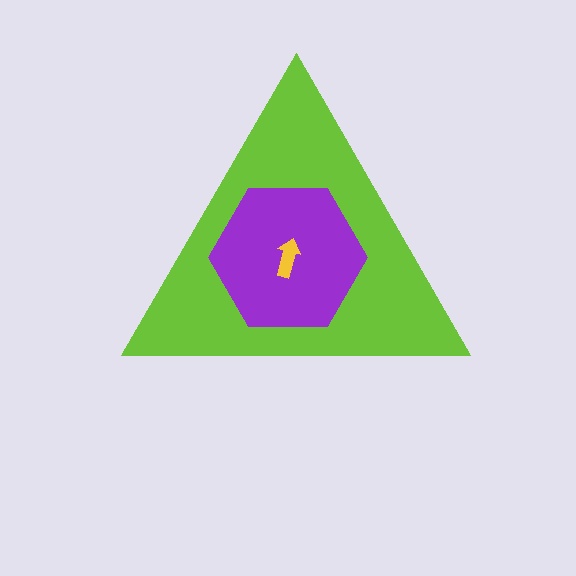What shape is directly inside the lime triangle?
The purple hexagon.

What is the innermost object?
The yellow arrow.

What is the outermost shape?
The lime triangle.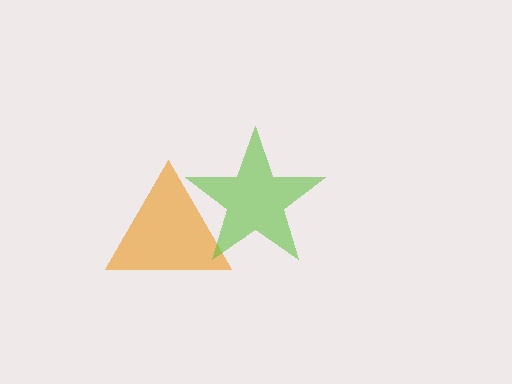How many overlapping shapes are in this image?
There are 2 overlapping shapes in the image.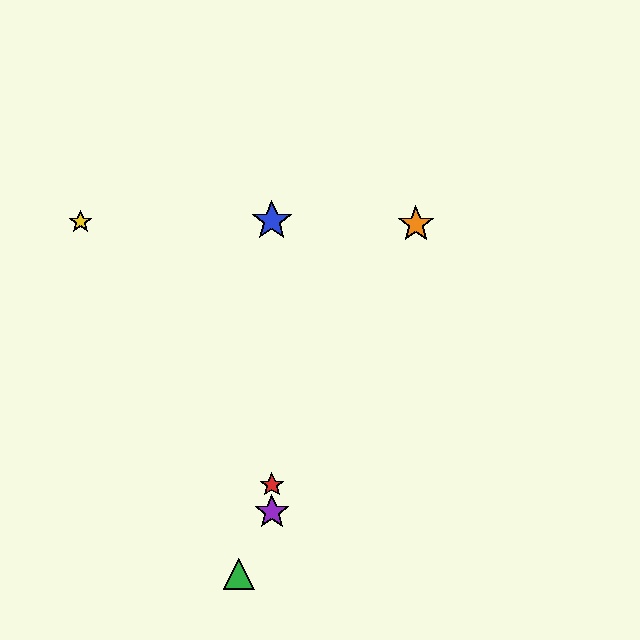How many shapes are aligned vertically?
3 shapes (the red star, the blue star, the purple star) are aligned vertically.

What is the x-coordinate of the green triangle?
The green triangle is at x≈239.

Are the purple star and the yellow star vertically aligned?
No, the purple star is at x≈272 and the yellow star is at x≈81.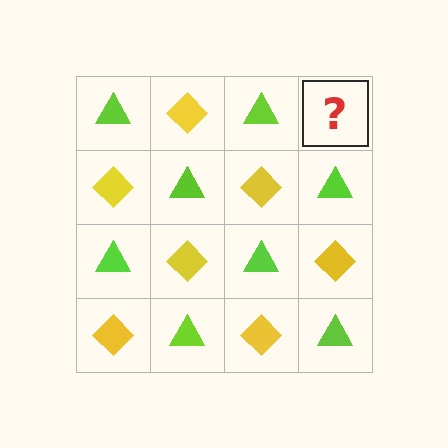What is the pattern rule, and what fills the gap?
The rule is that it alternates lime triangle and yellow diamond in a checkerboard pattern. The gap should be filled with a yellow diamond.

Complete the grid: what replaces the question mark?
The question mark should be replaced with a yellow diamond.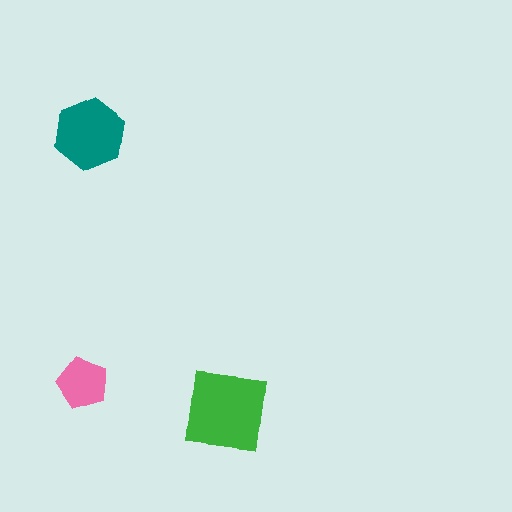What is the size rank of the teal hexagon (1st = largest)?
2nd.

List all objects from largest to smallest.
The green square, the teal hexagon, the pink pentagon.